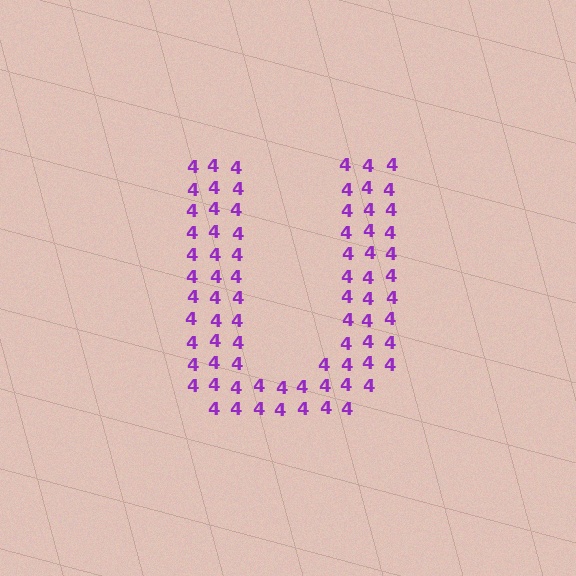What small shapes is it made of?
It is made of small digit 4's.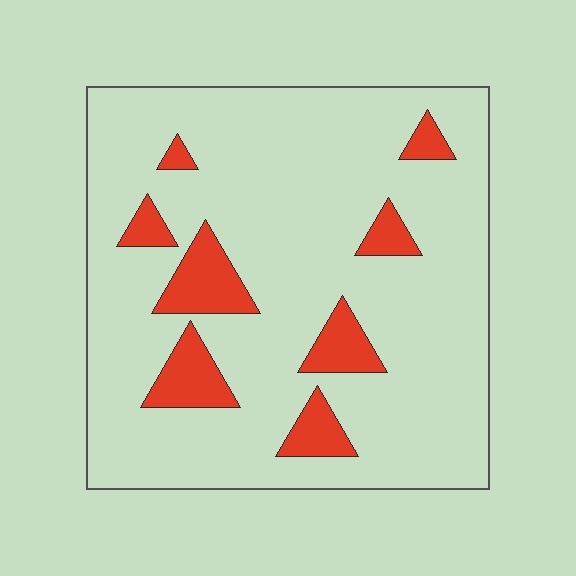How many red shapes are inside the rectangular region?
8.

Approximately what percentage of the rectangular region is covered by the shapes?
Approximately 15%.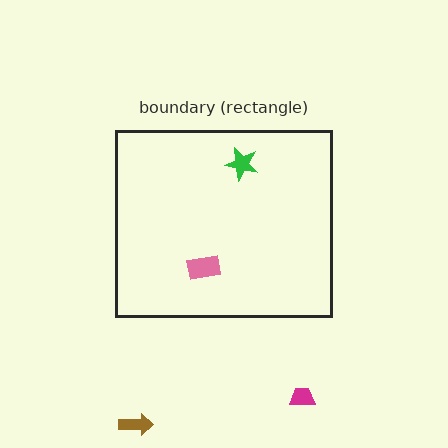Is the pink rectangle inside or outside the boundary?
Inside.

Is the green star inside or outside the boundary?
Inside.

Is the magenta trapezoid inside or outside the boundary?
Outside.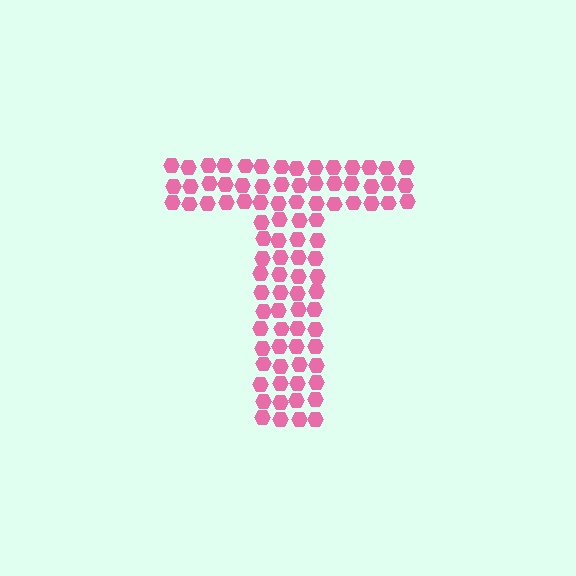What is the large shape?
The large shape is the letter T.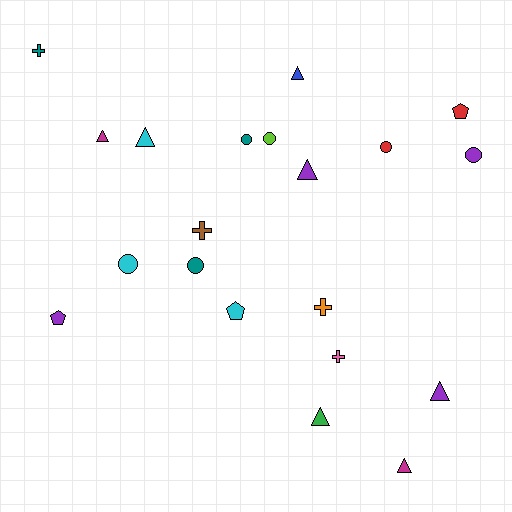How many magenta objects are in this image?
There are 2 magenta objects.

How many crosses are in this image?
There are 4 crosses.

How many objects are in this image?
There are 20 objects.